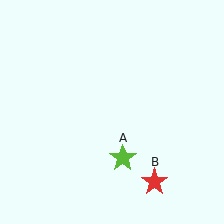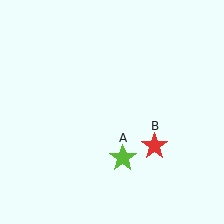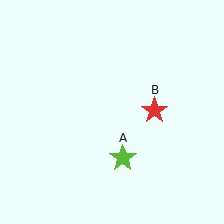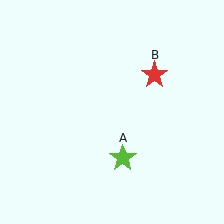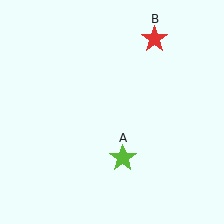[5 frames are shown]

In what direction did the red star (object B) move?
The red star (object B) moved up.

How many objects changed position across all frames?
1 object changed position: red star (object B).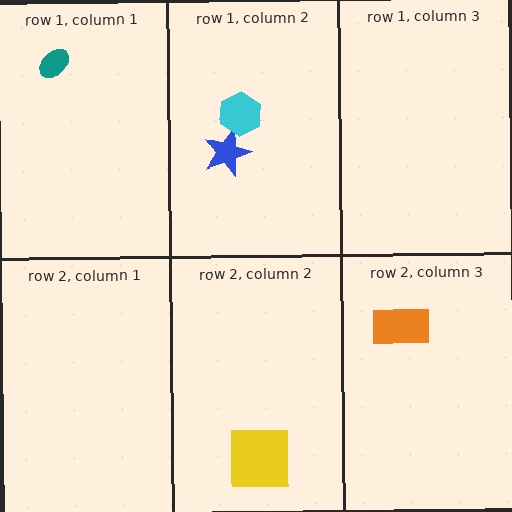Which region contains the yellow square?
The row 2, column 2 region.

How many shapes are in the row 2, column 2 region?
1.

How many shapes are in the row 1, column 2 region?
2.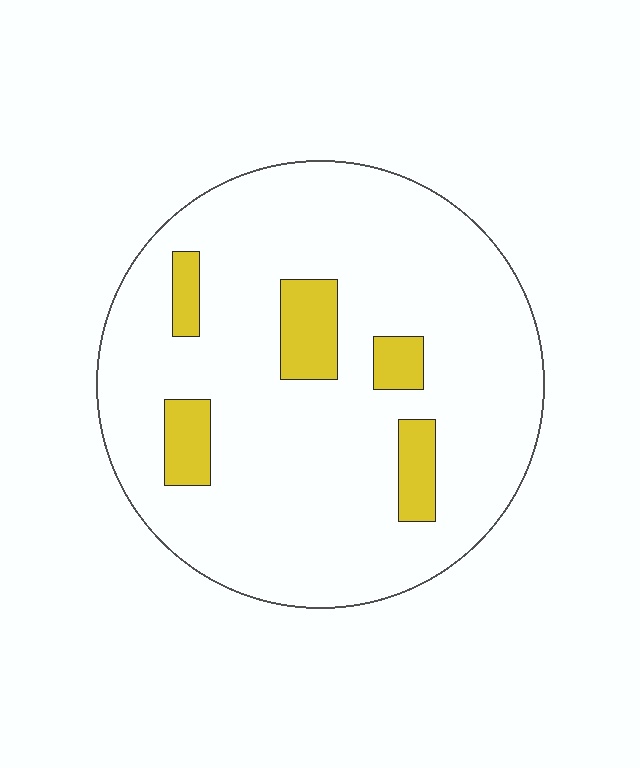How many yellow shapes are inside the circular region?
5.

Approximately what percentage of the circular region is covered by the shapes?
Approximately 10%.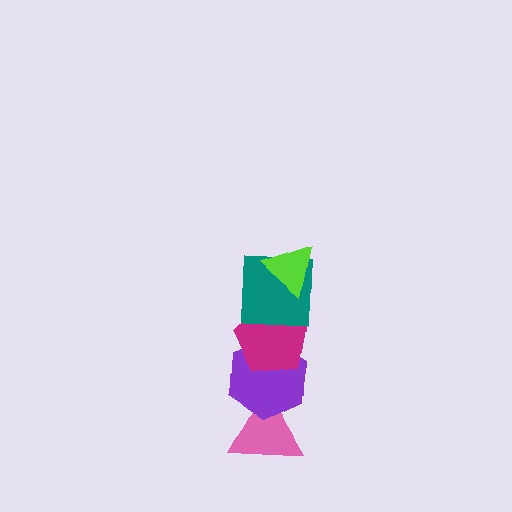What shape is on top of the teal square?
The lime triangle is on top of the teal square.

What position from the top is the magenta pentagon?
The magenta pentagon is 3rd from the top.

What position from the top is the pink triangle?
The pink triangle is 5th from the top.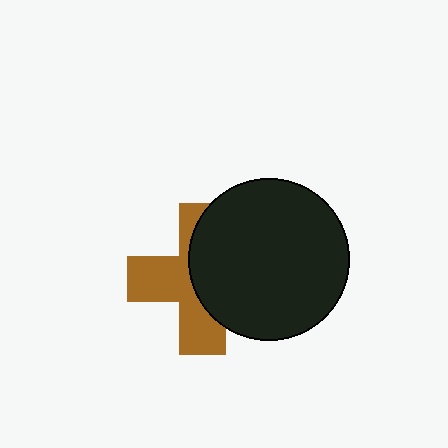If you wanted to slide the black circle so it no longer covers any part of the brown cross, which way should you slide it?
Slide it right — that is the most direct way to separate the two shapes.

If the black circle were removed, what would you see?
You would see the complete brown cross.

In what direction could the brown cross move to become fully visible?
The brown cross could move left. That would shift it out from behind the black circle entirely.